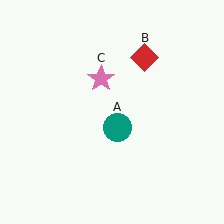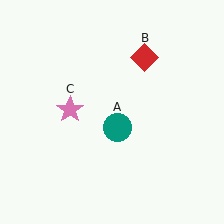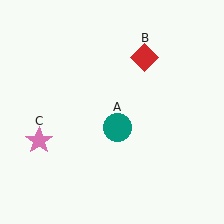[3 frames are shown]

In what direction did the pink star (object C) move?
The pink star (object C) moved down and to the left.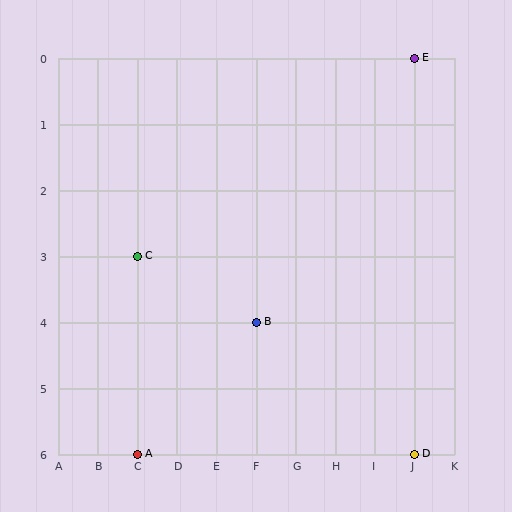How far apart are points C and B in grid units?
Points C and B are 3 columns and 1 row apart (about 3.2 grid units diagonally).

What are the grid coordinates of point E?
Point E is at grid coordinates (J, 0).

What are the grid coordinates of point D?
Point D is at grid coordinates (J, 6).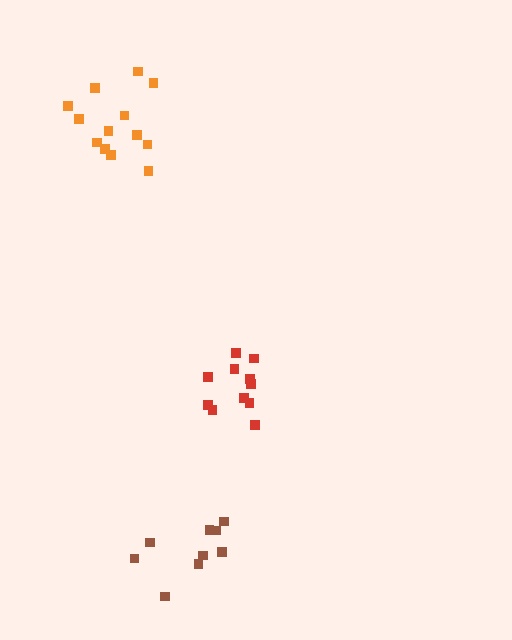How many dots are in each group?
Group 1: 11 dots, Group 2: 13 dots, Group 3: 9 dots (33 total).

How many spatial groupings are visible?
There are 3 spatial groupings.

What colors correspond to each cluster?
The clusters are colored: red, orange, brown.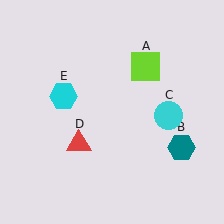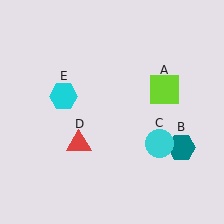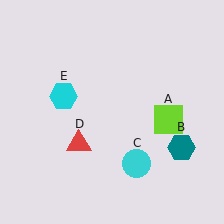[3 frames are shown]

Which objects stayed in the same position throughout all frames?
Teal hexagon (object B) and red triangle (object D) and cyan hexagon (object E) remained stationary.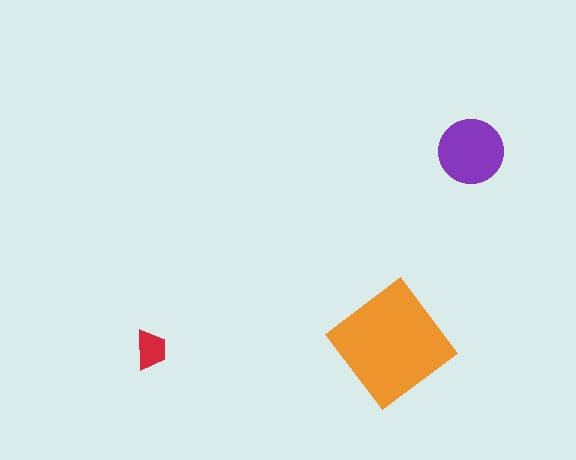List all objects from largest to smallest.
The orange diamond, the purple circle, the red trapezoid.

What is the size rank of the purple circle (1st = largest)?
2nd.